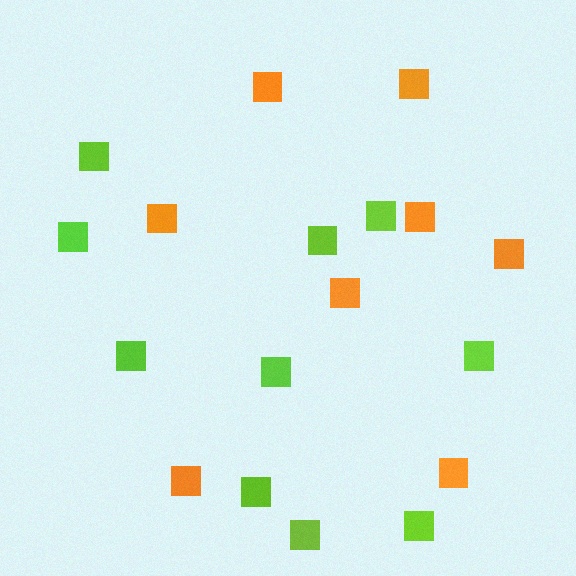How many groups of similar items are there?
There are 2 groups: one group of lime squares (10) and one group of orange squares (8).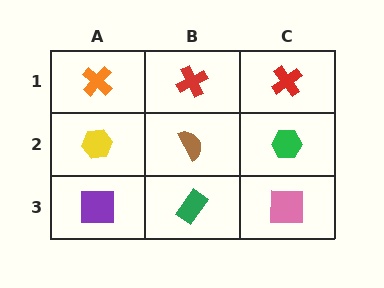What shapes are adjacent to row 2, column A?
An orange cross (row 1, column A), a purple square (row 3, column A), a brown semicircle (row 2, column B).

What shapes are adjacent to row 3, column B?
A brown semicircle (row 2, column B), a purple square (row 3, column A), a pink square (row 3, column C).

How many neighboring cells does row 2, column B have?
4.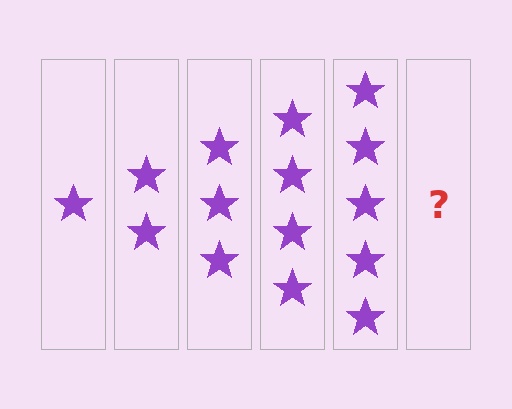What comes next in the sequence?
The next element should be 6 stars.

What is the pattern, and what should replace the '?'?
The pattern is that each step adds one more star. The '?' should be 6 stars.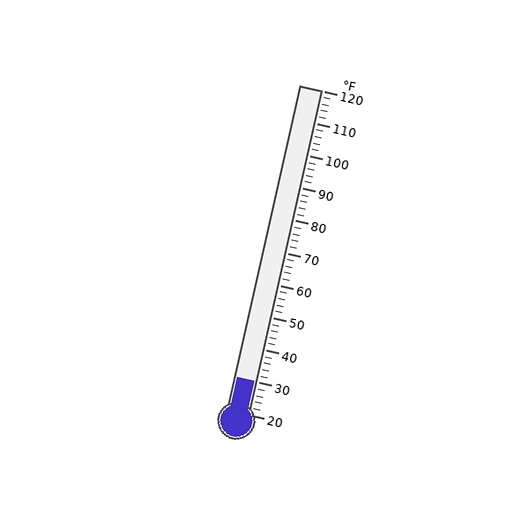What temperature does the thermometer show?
The thermometer shows approximately 30°F.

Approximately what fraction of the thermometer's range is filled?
The thermometer is filled to approximately 10% of its range.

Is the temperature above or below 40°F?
The temperature is below 40°F.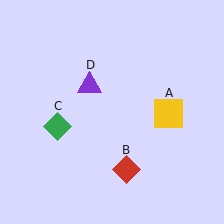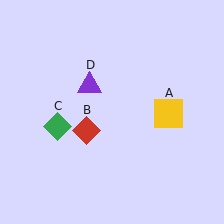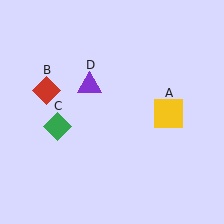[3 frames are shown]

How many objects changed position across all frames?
1 object changed position: red diamond (object B).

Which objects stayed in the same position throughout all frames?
Yellow square (object A) and green diamond (object C) and purple triangle (object D) remained stationary.